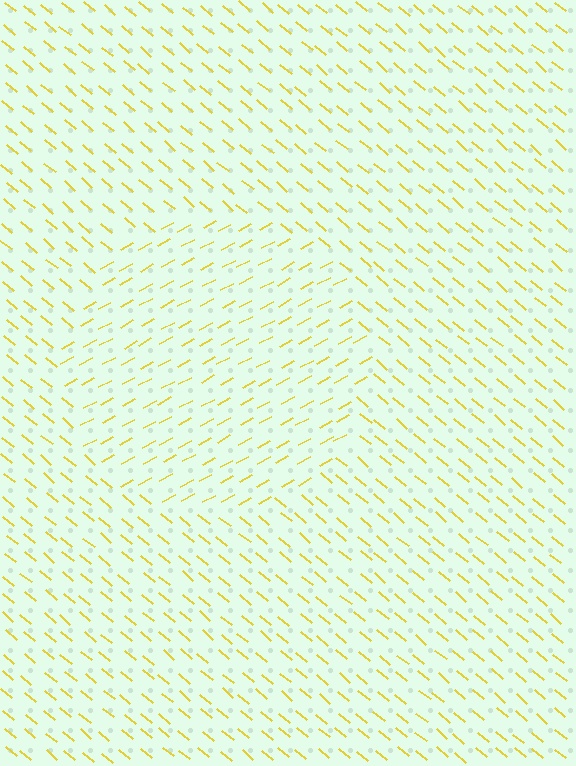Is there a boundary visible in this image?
Yes, there is a texture boundary formed by a change in line orientation.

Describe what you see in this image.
The image is filled with small yellow line segments. A circle region in the image has lines oriented differently from the surrounding lines, creating a visible texture boundary.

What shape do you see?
I see a circle.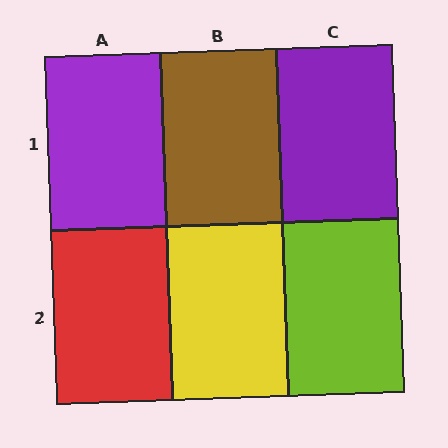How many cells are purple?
2 cells are purple.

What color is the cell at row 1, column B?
Brown.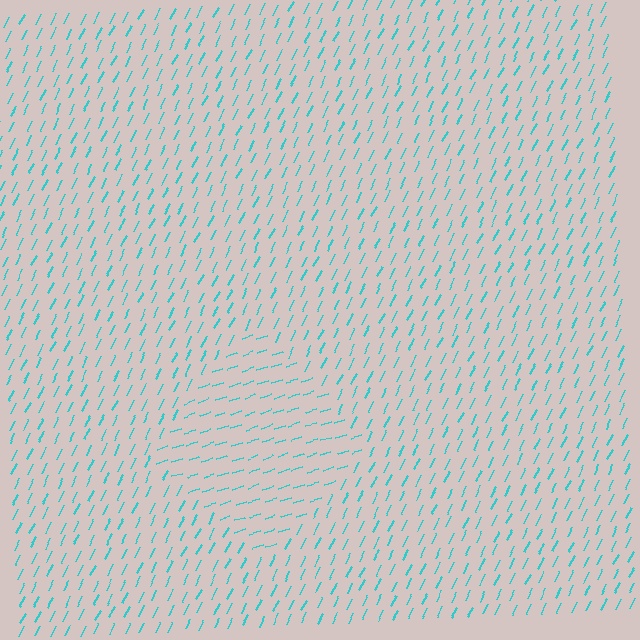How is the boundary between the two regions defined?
The boundary is defined purely by a change in line orientation (approximately 45 degrees difference). All lines are the same color and thickness.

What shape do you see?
I see a diamond.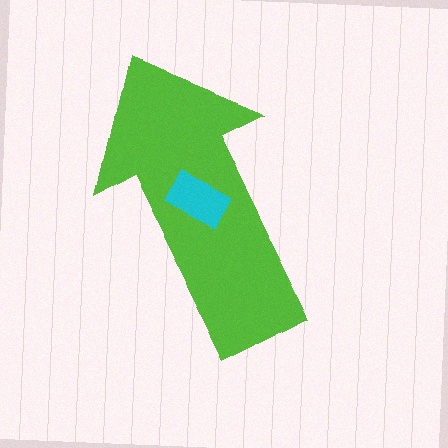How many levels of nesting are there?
2.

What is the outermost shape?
The lime arrow.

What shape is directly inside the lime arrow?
The cyan rectangle.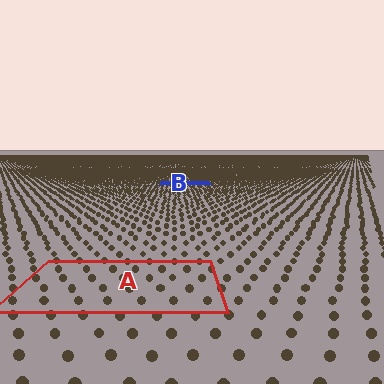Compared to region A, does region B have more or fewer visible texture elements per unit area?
Region B has more texture elements per unit area — they are packed more densely because it is farther away.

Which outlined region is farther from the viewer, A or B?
Region B is farther from the viewer — the texture elements inside it appear smaller and more densely packed.